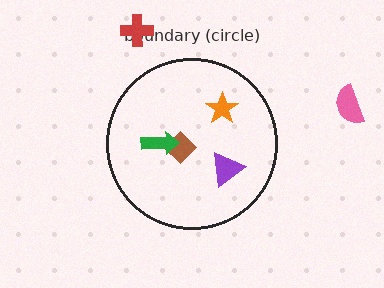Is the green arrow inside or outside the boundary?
Inside.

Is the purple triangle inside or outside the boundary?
Inside.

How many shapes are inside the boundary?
4 inside, 2 outside.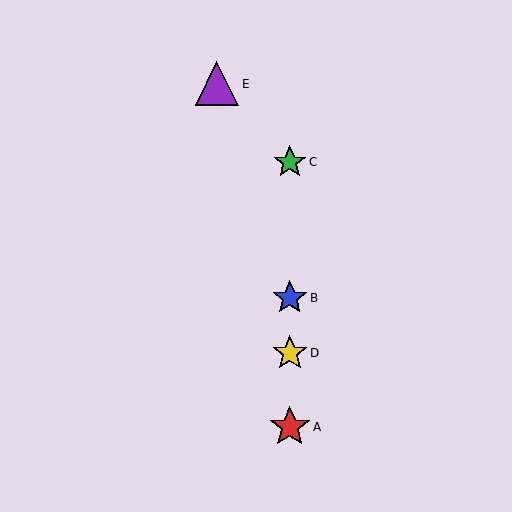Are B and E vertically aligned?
No, B is at x≈290 and E is at x≈217.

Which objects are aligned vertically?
Objects A, B, C, D are aligned vertically.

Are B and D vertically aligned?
Yes, both are at x≈290.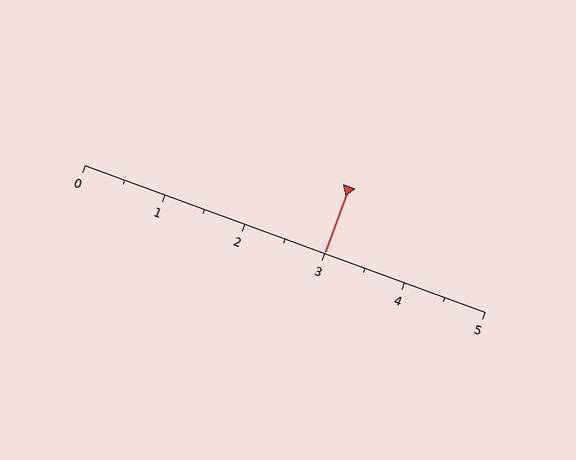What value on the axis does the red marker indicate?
The marker indicates approximately 3.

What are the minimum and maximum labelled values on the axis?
The axis runs from 0 to 5.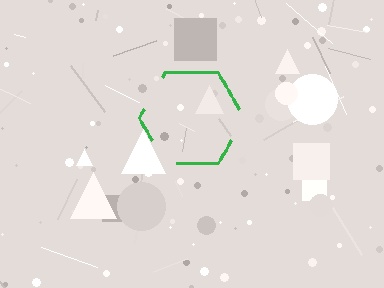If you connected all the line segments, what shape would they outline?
They would outline a hexagon.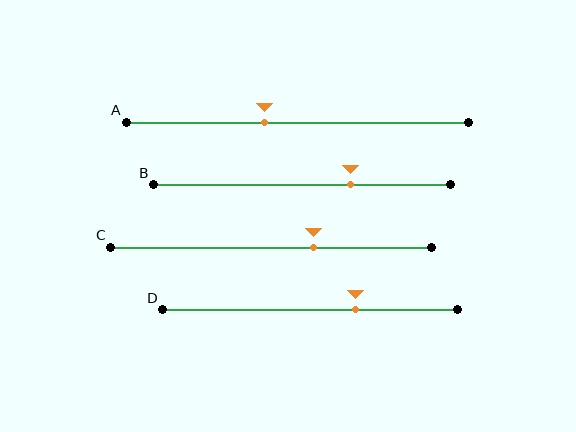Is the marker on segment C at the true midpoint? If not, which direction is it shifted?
No, the marker on segment C is shifted to the right by about 13% of the segment length.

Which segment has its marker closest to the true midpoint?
Segment A has its marker closest to the true midpoint.